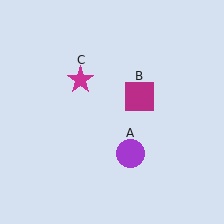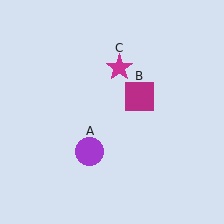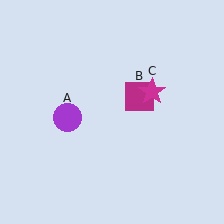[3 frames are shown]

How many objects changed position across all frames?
2 objects changed position: purple circle (object A), magenta star (object C).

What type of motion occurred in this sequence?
The purple circle (object A), magenta star (object C) rotated clockwise around the center of the scene.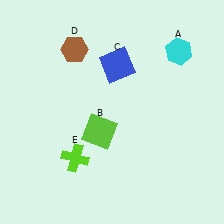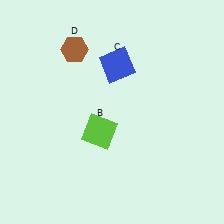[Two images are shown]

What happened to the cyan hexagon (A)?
The cyan hexagon (A) was removed in Image 2. It was in the top-right area of Image 1.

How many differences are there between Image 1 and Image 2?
There are 2 differences between the two images.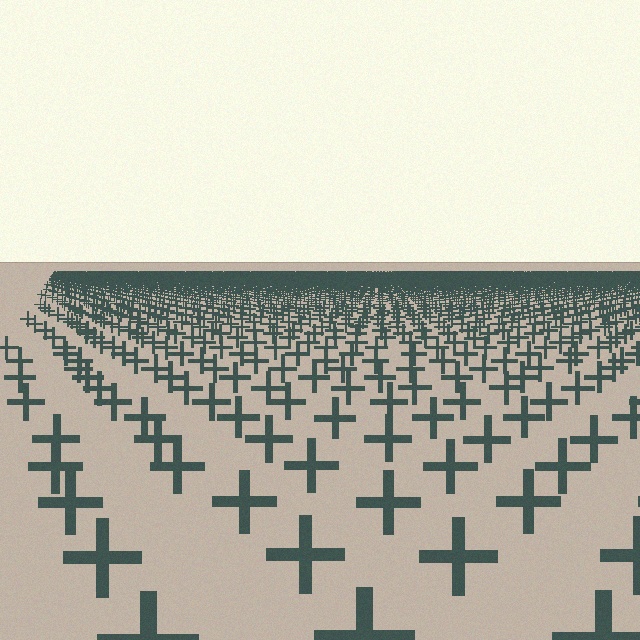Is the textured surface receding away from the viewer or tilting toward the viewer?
The surface is receding away from the viewer. Texture elements get smaller and denser toward the top.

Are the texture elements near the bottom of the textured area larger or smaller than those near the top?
Larger. Near the bottom, elements are closer to the viewer and appear at a bigger on-screen size.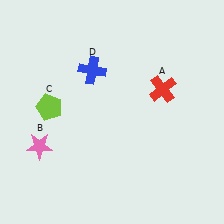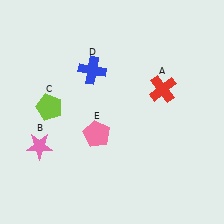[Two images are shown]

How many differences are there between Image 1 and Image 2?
There is 1 difference between the two images.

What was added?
A pink pentagon (E) was added in Image 2.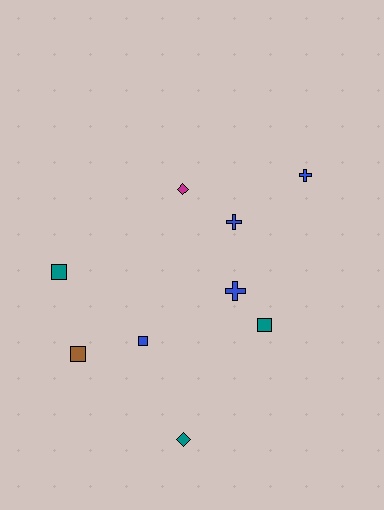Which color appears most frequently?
Blue, with 4 objects.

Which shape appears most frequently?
Square, with 4 objects.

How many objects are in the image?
There are 9 objects.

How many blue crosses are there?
There are 3 blue crosses.